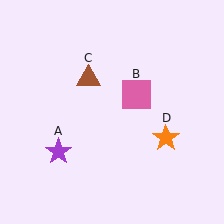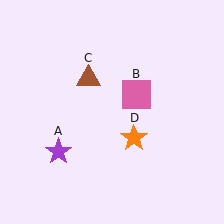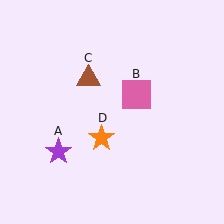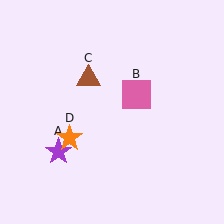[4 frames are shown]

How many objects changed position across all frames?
1 object changed position: orange star (object D).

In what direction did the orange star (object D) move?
The orange star (object D) moved left.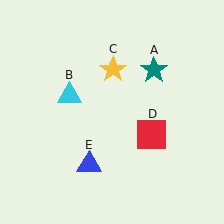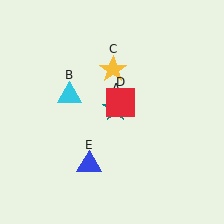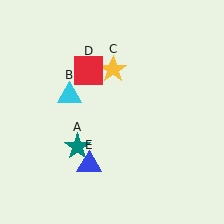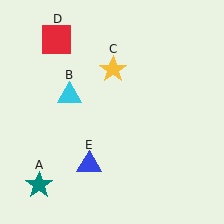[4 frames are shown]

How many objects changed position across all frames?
2 objects changed position: teal star (object A), red square (object D).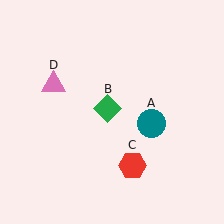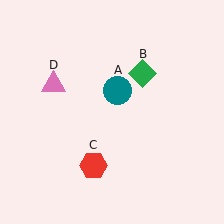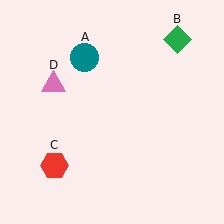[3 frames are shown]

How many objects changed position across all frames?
3 objects changed position: teal circle (object A), green diamond (object B), red hexagon (object C).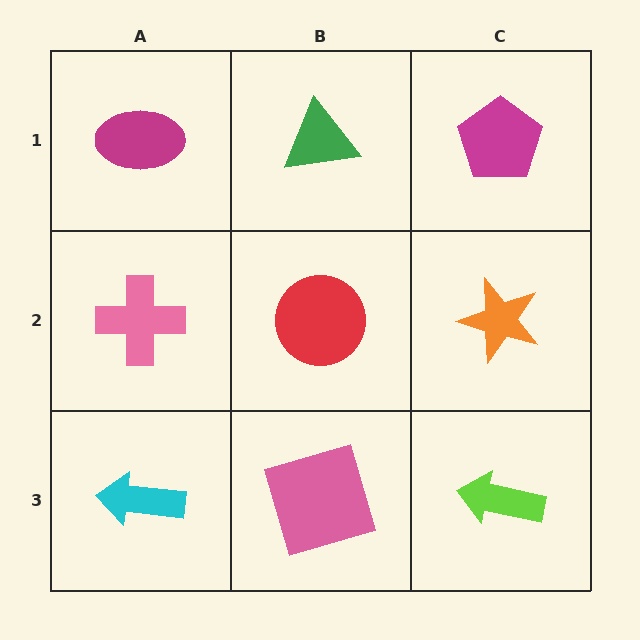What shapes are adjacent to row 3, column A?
A pink cross (row 2, column A), a pink square (row 3, column B).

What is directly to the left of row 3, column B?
A cyan arrow.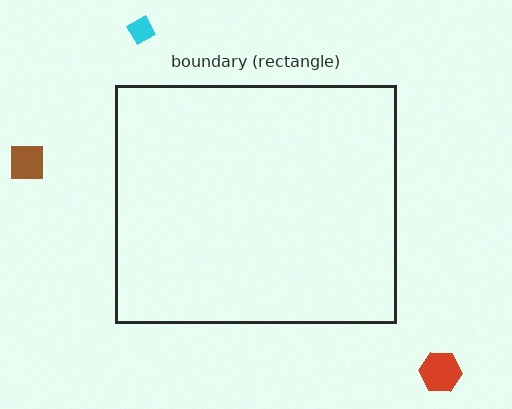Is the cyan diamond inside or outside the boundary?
Outside.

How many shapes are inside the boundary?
0 inside, 3 outside.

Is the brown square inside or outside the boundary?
Outside.